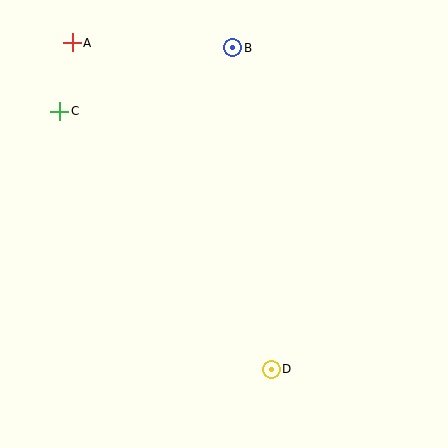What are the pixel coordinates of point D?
Point D is at (271, 369).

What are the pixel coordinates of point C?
Point C is at (60, 111).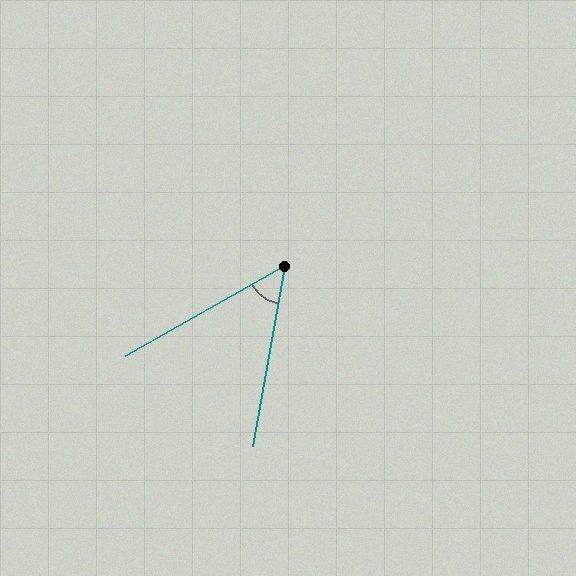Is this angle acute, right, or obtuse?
It is acute.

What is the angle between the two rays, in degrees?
Approximately 50 degrees.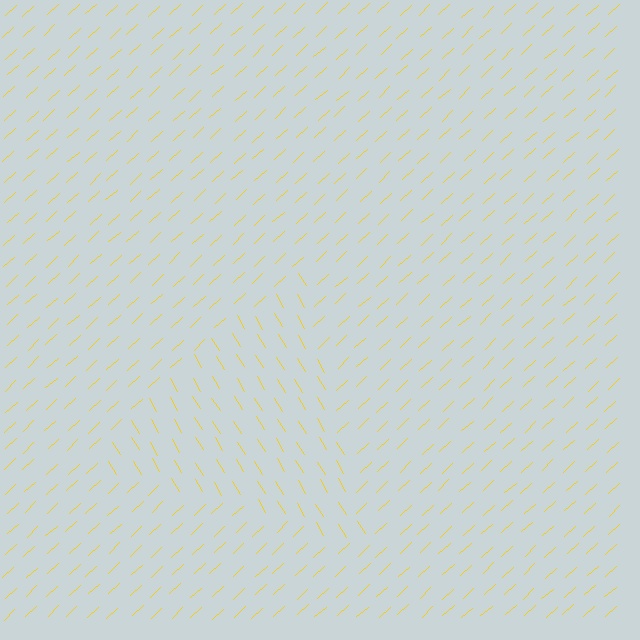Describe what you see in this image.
The image is filled with small yellow line segments. A triangle region in the image has lines oriented differently from the surrounding lines, creating a visible texture boundary.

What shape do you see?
I see a triangle.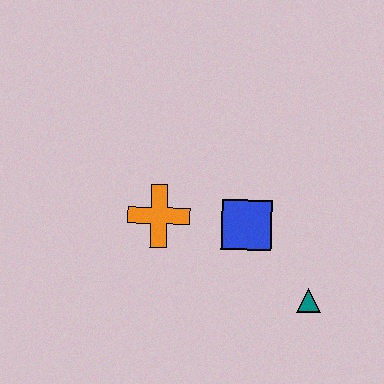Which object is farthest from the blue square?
The teal triangle is farthest from the blue square.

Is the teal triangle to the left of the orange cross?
No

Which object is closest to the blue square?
The orange cross is closest to the blue square.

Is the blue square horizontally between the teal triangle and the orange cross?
Yes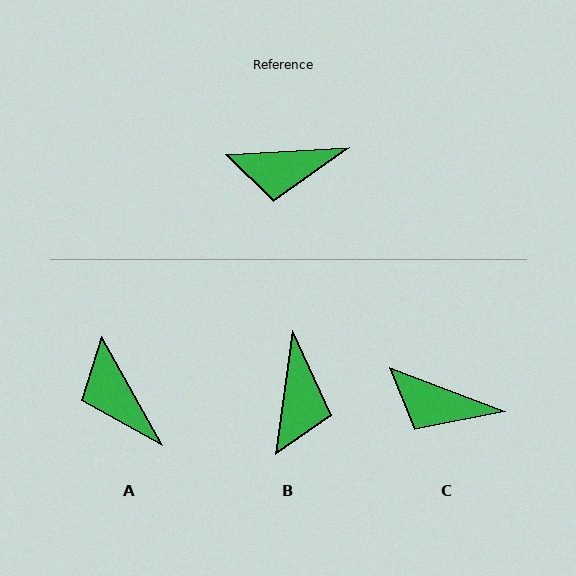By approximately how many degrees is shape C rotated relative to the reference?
Approximately 24 degrees clockwise.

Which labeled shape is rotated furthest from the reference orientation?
B, about 79 degrees away.